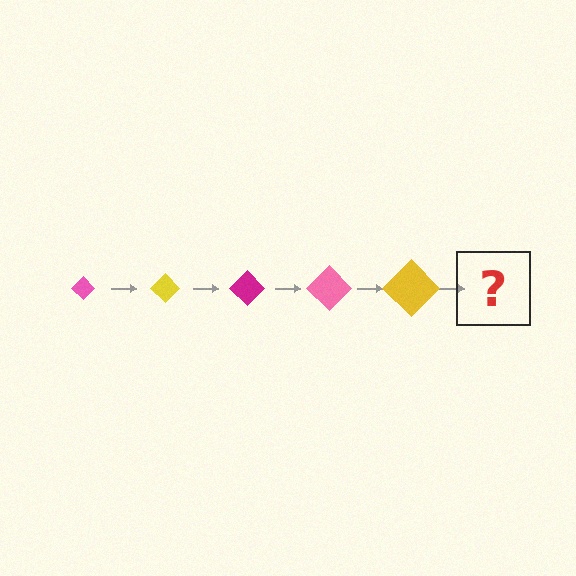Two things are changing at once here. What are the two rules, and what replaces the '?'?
The two rules are that the diamond grows larger each step and the color cycles through pink, yellow, and magenta. The '?' should be a magenta diamond, larger than the previous one.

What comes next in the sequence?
The next element should be a magenta diamond, larger than the previous one.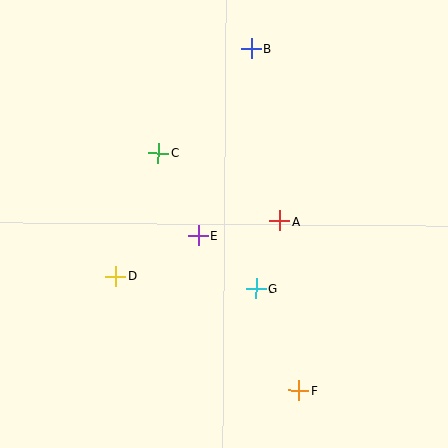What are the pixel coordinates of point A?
Point A is at (280, 221).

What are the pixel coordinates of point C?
Point C is at (158, 153).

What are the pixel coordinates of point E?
Point E is at (198, 236).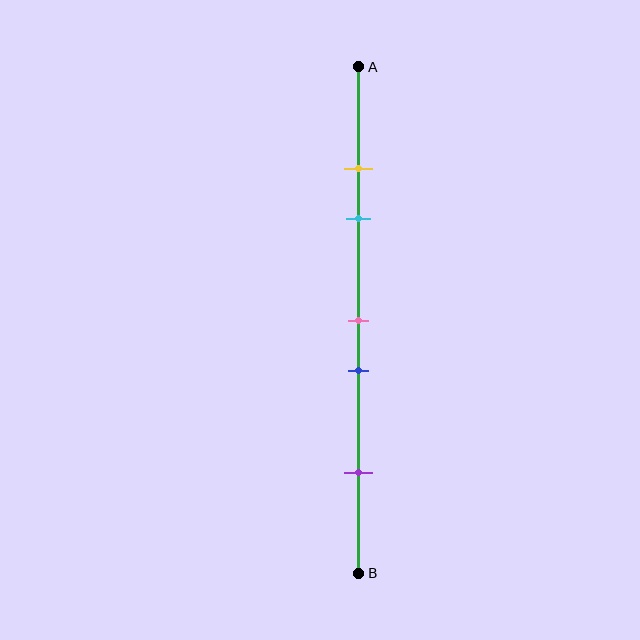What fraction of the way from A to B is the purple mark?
The purple mark is approximately 80% (0.8) of the way from A to B.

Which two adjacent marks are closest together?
The yellow and cyan marks are the closest adjacent pair.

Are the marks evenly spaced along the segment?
No, the marks are not evenly spaced.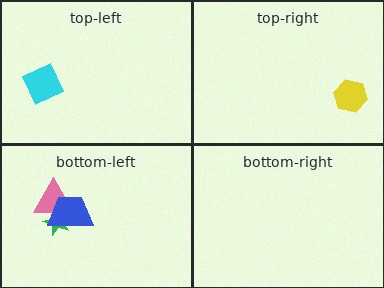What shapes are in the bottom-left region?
The green star, the pink triangle, the blue trapezoid.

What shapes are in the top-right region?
The yellow hexagon.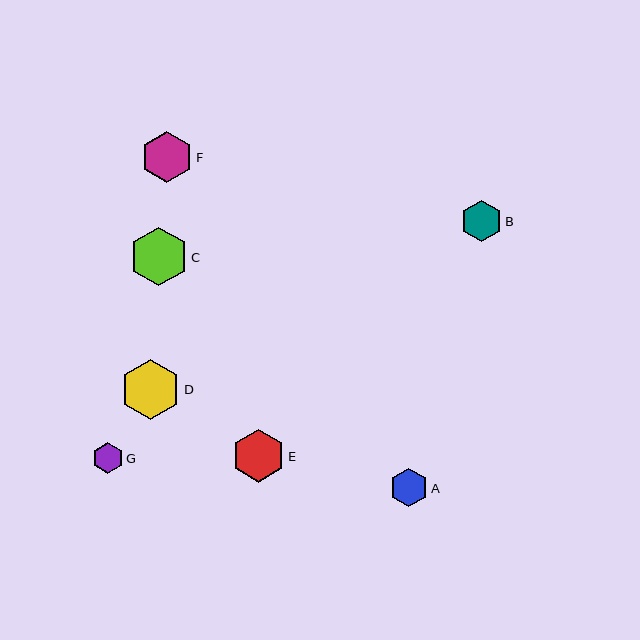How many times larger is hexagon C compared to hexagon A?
Hexagon C is approximately 1.5 times the size of hexagon A.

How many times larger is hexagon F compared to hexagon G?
Hexagon F is approximately 1.6 times the size of hexagon G.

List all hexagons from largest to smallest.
From largest to smallest: D, C, E, F, B, A, G.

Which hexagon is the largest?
Hexagon D is the largest with a size of approximately 60 pixels.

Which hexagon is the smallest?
Hexagon G is the smallest with a size of approximately 32 pixels.